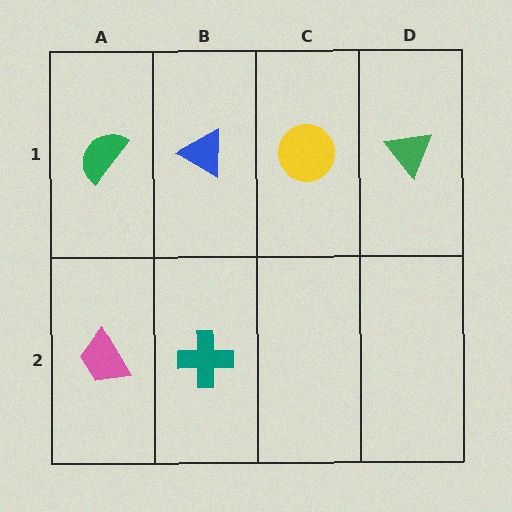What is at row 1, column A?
A green semicircle.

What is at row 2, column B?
A teal cross.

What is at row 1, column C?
A yellow circle.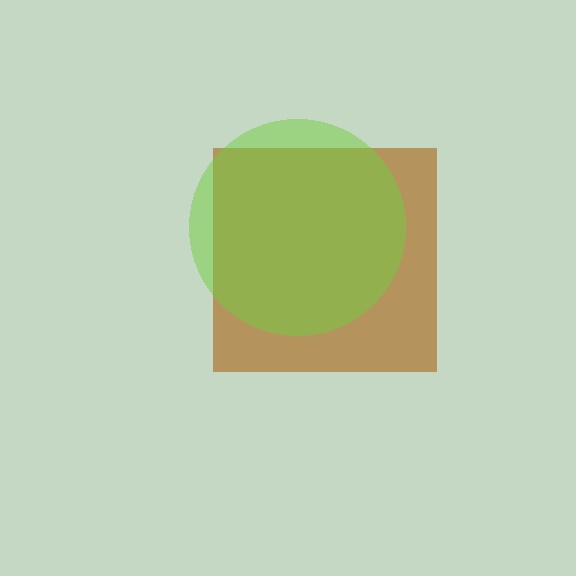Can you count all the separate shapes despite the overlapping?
Yes, there are 2 separate shapes.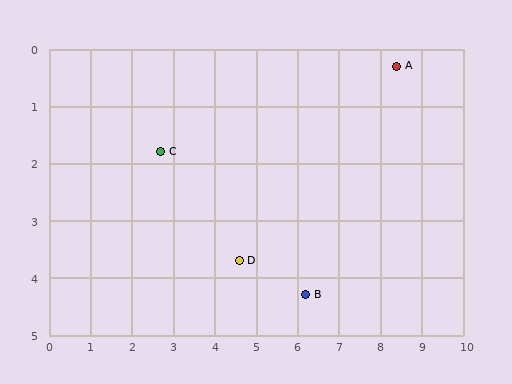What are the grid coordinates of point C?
Point C is at approximately (2.7, 1.8).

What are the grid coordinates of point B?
Point B is at approximately (6.2, 4.3).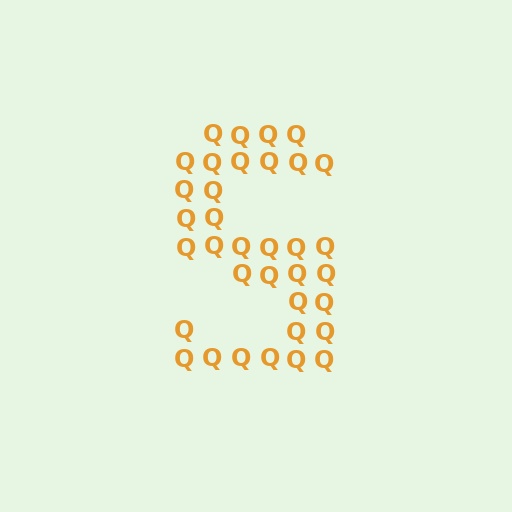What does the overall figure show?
The overall figure shows the letter S.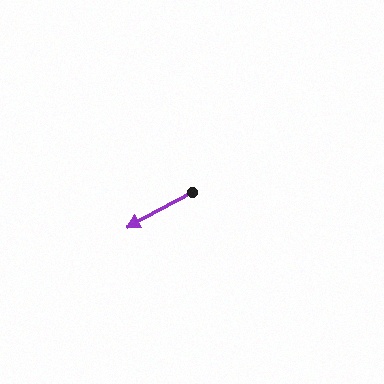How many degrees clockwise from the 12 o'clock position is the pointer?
Approximately 242 degrees.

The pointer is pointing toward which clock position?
Roughly 8 o'clock.